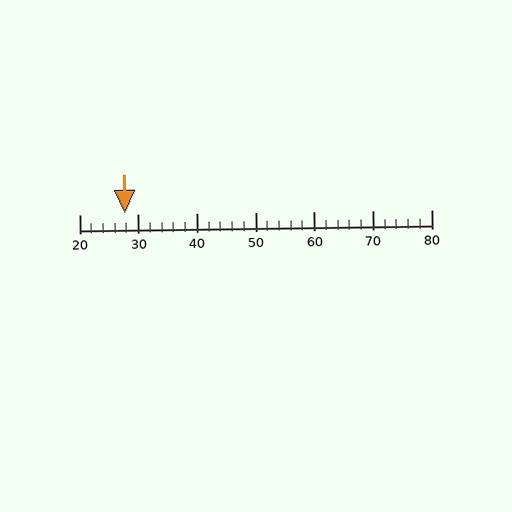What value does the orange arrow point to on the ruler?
The orange arrow points to approximately 28.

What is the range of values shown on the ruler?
The ruler shows values from 20 to 80.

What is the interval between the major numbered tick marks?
The major tick marks are spaced 10 units apart.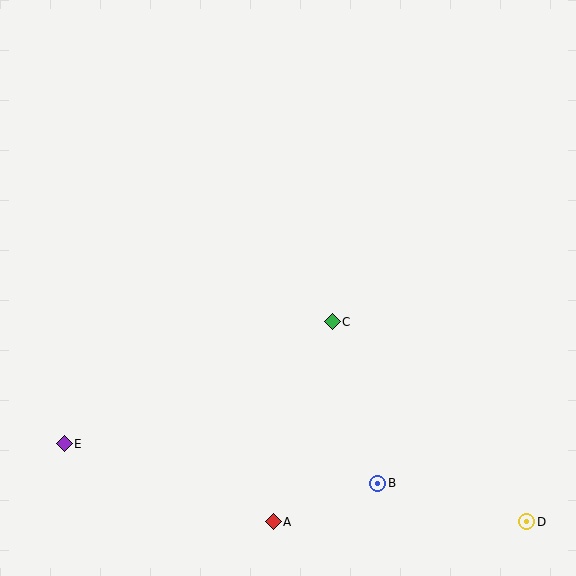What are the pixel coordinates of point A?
Point A is at (273, 522).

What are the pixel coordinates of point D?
Point D is at (527, 522).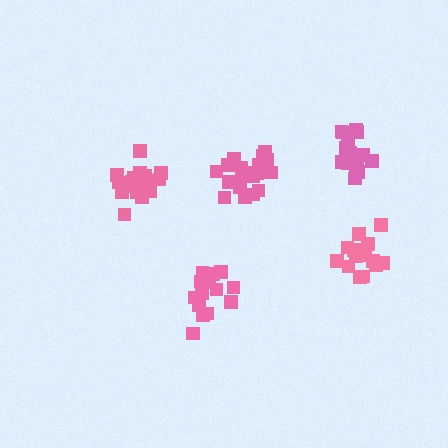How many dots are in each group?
Group 1: 14 dots, Group 2: 14 dots, Group 3: 19 dots, Group 4: 17 dots, Group 5: 19 dots (83 total).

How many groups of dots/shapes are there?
There are 5 groups.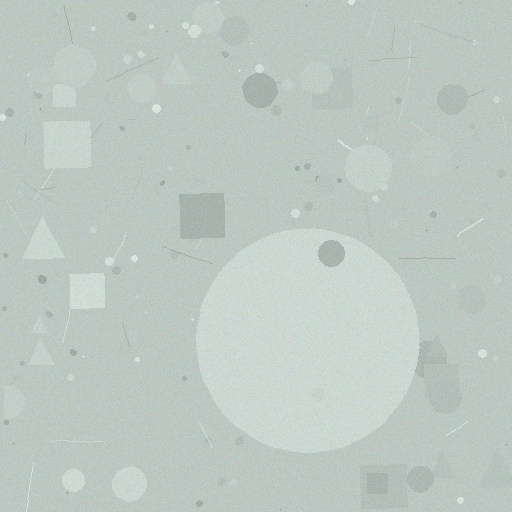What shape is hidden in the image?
A circle is hidden in the image.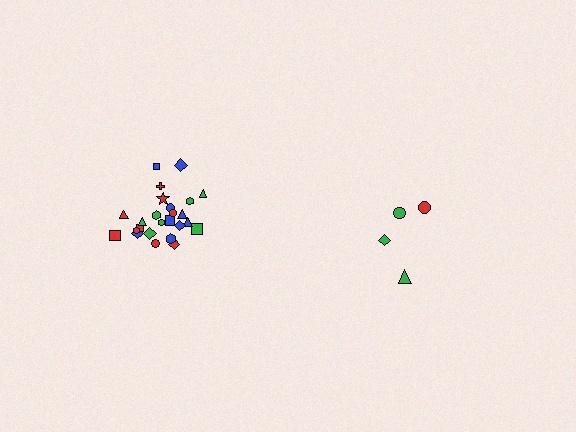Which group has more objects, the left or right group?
The left group.